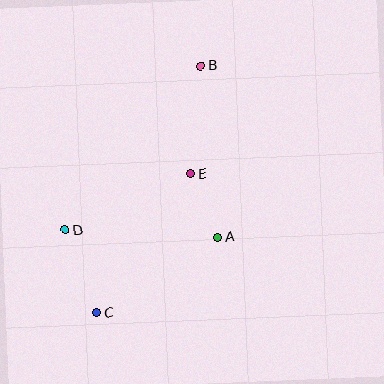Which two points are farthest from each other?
Points B and C are farthest from each other.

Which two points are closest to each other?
Points A and E are closest to each other.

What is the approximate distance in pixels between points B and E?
The distance between B and E is approximately 109 pixels.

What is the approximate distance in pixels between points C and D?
The distance between C and D is approximately 89 pixels.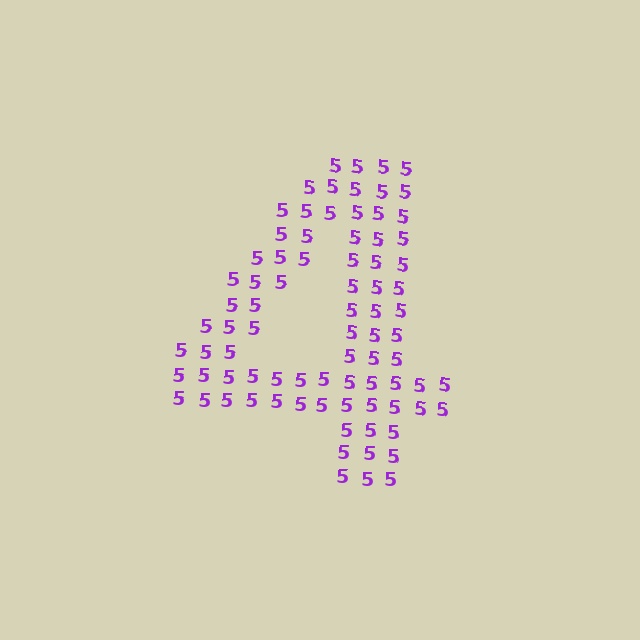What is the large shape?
The large shape is the digit 4.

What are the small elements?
The small elements are digit 5's.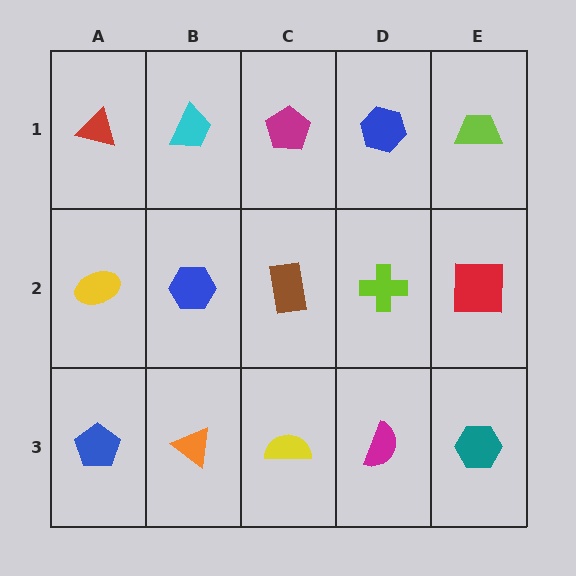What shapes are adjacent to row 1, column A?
A yellow ellipse (row 2, column A), a cyan trapezoid (row 1, column B).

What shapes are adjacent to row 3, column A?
A yellow ellipse (row 2, column A), an orange triangle (row 3, column B).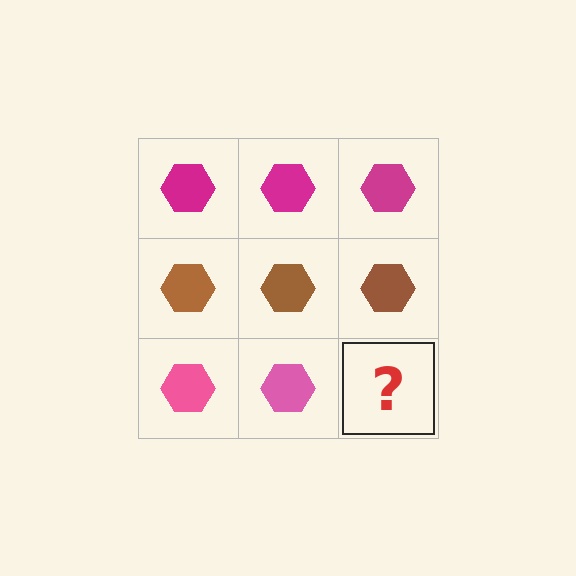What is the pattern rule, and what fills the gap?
The rule is that each row has a consistent color. The gap should be filled with a pink hexagon.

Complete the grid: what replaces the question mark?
The question mark should be replaced with a pink hexagon.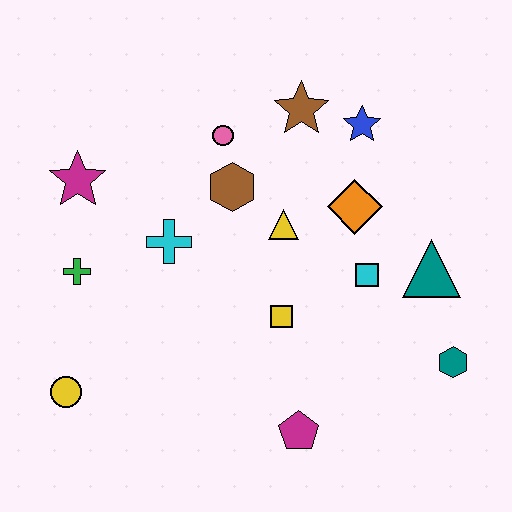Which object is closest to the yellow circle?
The green cross is closest to the yellow circle.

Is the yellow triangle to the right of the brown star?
No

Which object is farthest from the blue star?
The yellow circle is farthest from the blue star.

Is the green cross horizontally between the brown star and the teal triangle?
No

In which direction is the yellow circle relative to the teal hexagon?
The yellow circle is to the left of the teal hexagon.